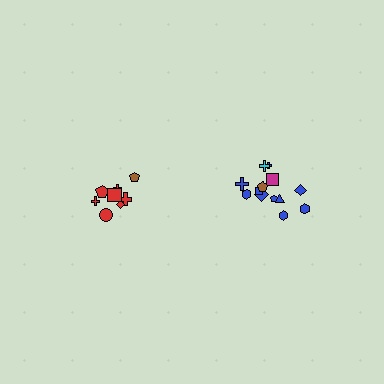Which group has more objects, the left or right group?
The right group.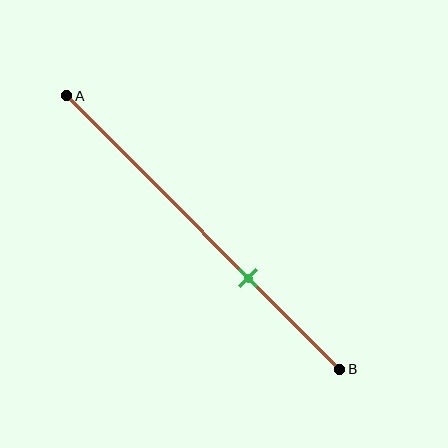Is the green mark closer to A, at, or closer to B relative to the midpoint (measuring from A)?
The green mark is closer to point B than the midpoint of segment AB.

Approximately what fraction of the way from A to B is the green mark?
The green mark is approximately 65% of the way from A to B.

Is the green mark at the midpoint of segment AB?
No, the mark is at about 65% from A, not at the 50% midpoint.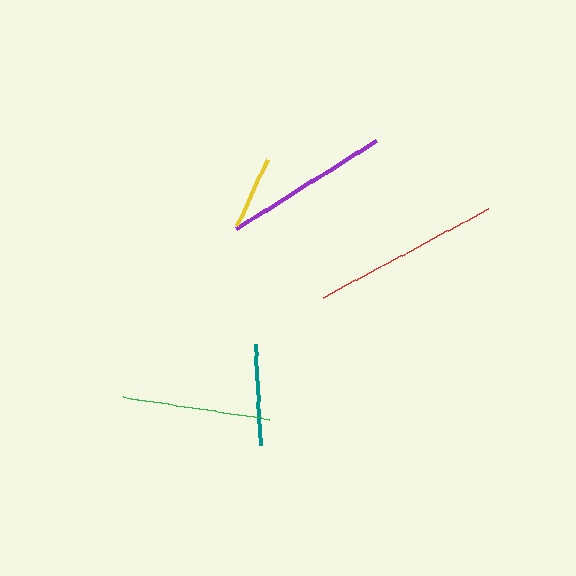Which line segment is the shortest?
The yellow line is the shortest at approximately 73 pixels.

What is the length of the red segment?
The red segment is approximately 187 pixels long.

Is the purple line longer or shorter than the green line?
The purple line is longer than the green line.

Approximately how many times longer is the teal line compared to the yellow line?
The teal line is approximately 1.4 times the length of the yellow line.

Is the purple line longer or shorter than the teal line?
The purple line is longer than the teal line.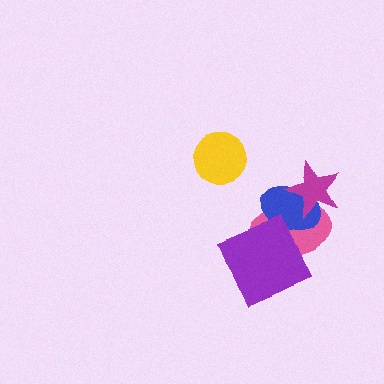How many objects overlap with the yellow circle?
0 objects overlap with the yellow circle.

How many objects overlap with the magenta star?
2 objects overlap with the magenta star.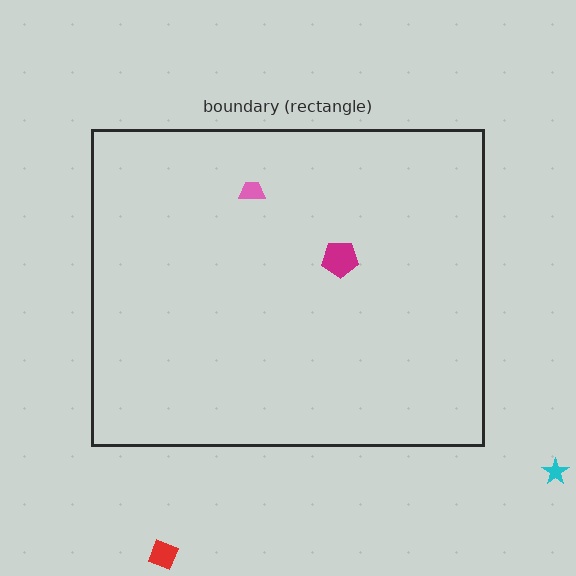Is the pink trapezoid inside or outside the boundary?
Inside.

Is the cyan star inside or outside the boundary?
Outside.